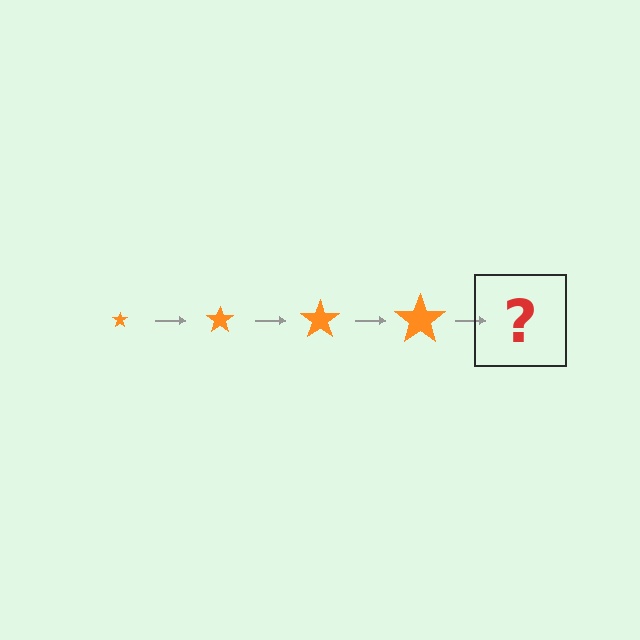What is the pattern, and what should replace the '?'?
The pattern is that the star gets progressively larger each step. The '?' should be an orange star, larger than the previous one.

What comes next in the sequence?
The next element should be an orange star, larger than the previous one.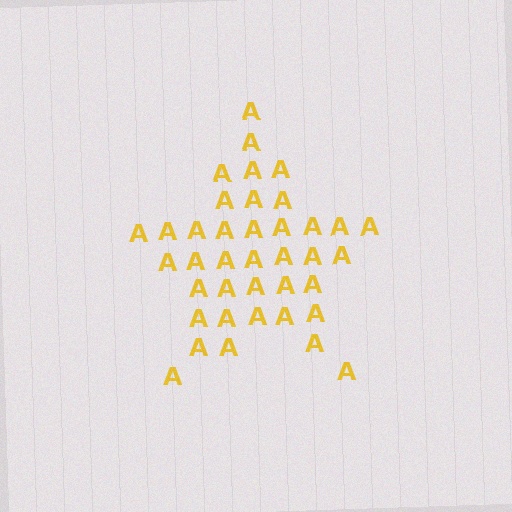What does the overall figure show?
The overall figure shows a star.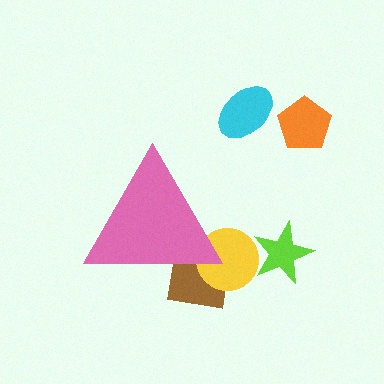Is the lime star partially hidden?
No, the lime star is fully visible.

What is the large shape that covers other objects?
A pink triangle.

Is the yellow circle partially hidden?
Yes, the yellow circle is partially hidden behind the pink triangle.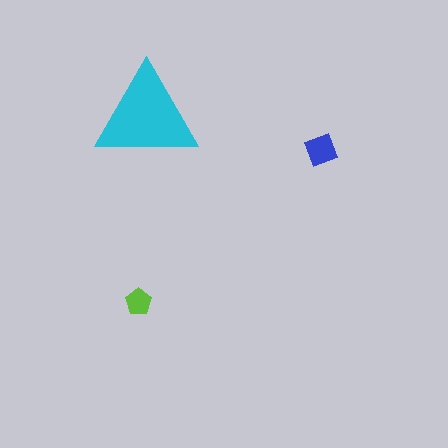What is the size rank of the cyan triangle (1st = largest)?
1st.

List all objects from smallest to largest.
The lime pentagon, the blue square, the cyan triangle.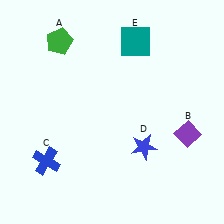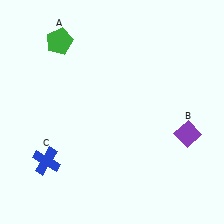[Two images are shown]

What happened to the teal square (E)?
The teal square (E) was removed in Image 2. It was in the top-right area of Image 1.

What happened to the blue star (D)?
The blue star (D) was removed in Image 2. It was in the bottom-right area of Image 1.